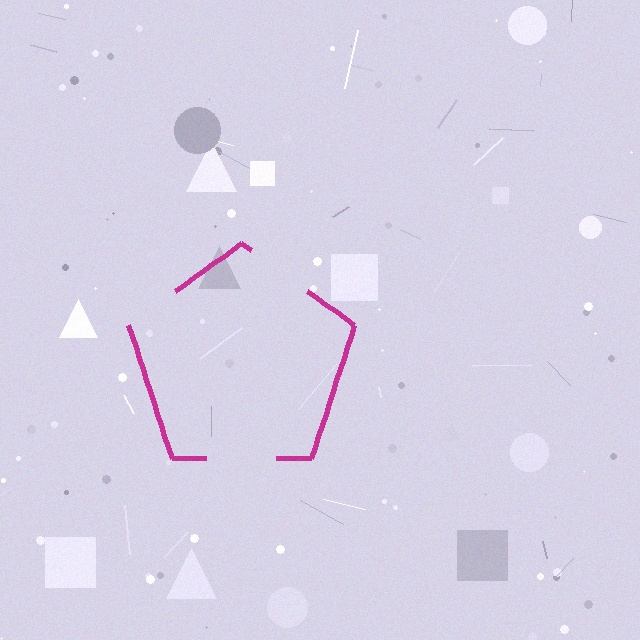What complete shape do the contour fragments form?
The contour fragments form a pentagon.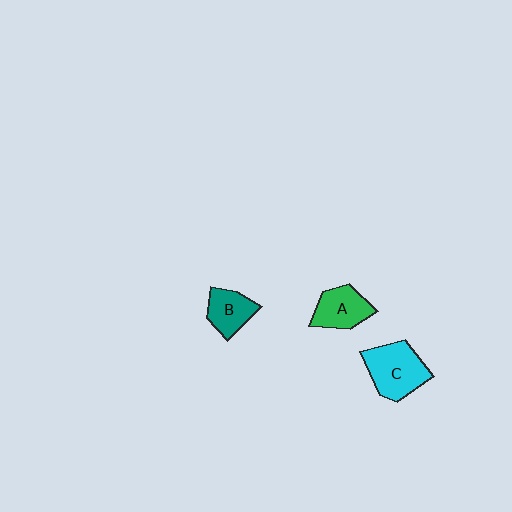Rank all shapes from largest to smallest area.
From largest to smallest: C (cyan), A (green), B (teal).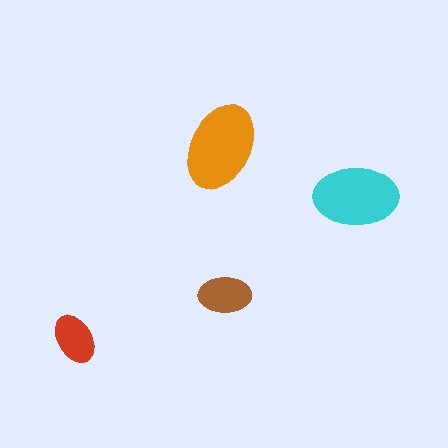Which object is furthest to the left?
The red ellipse is leftmost.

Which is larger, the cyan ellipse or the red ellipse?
The cyan one.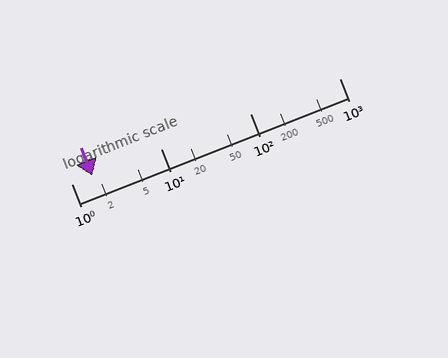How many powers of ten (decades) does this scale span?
The scale spans 3 decades, from 1 to 1000.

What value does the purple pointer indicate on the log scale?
The pointer indicates approximately 1.7.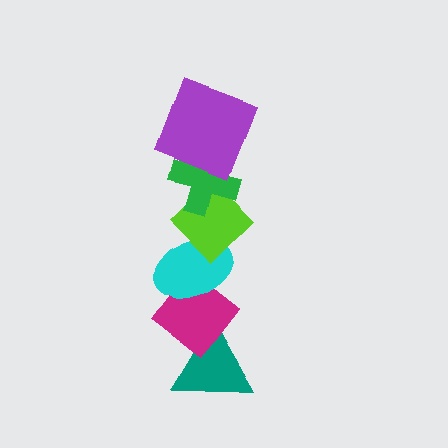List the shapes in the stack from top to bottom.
From top to bottom: the purple square, the green cross, the lime diamond, the cyan ellipse, the magenta diamond, the teal triangle.